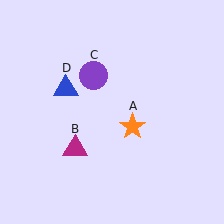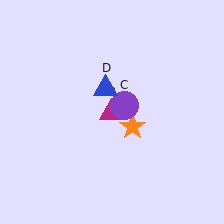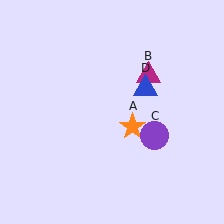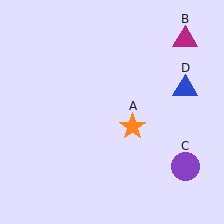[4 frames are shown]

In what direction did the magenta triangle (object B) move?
The magenta triangle (object B) moved up and to the right.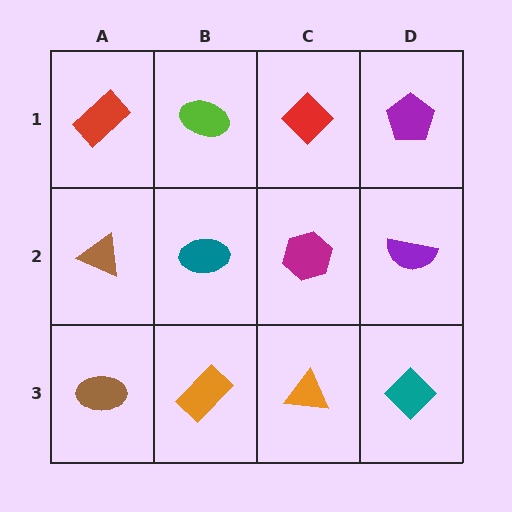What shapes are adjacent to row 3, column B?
A teal ellipse (row 2, column B), a brown ellipse (row 3, column A), an orange triangle (row 3, column C).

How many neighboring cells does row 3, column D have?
2.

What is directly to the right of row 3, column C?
A teal diamond.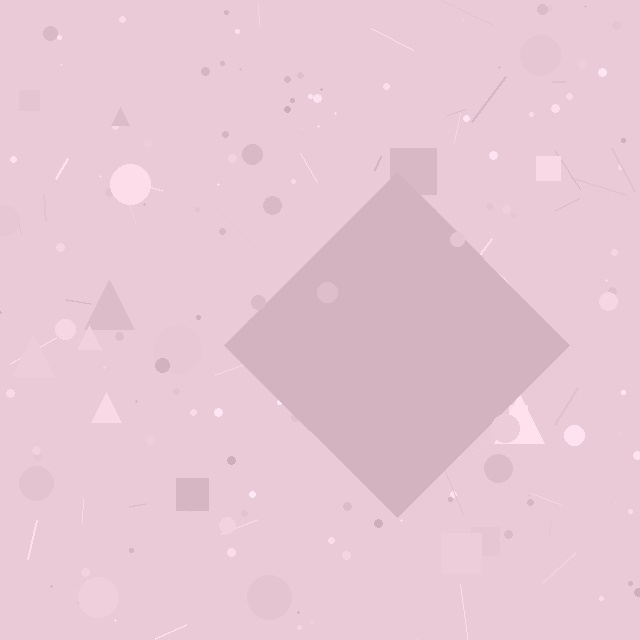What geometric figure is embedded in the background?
A diamond is embedded in the background.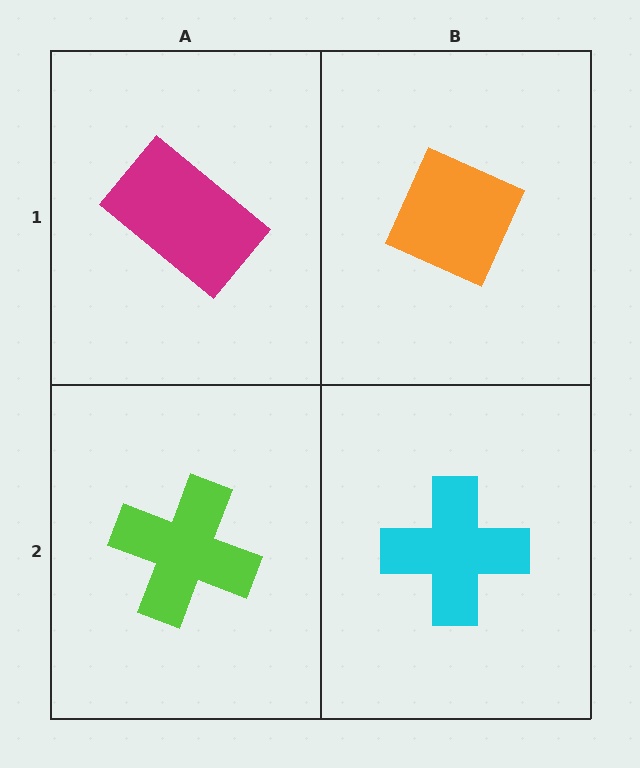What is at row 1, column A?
A magenta rectangle.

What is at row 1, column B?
An orange diamond.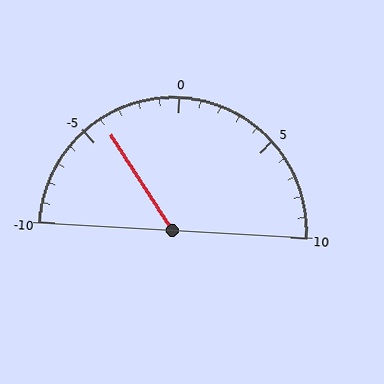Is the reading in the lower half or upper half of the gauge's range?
The reading is in the lower half of the range (-10 to 10).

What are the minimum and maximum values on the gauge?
The gauge ranges from -10 to 10.